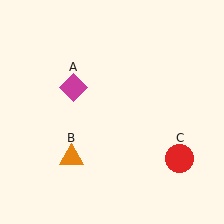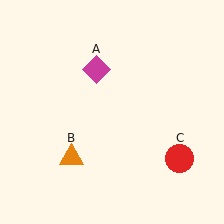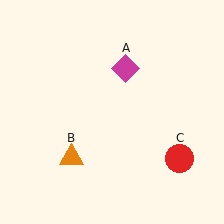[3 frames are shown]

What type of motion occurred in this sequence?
The magenta diamond (object A) rotated clockwise around the center of the scene.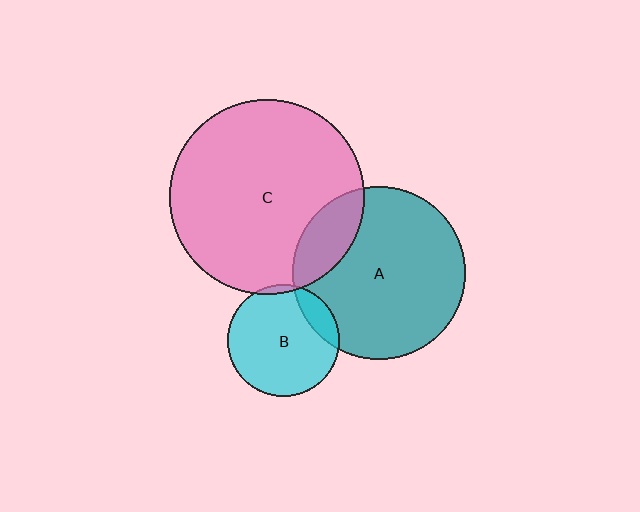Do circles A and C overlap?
Yes.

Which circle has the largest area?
Circle C (pink).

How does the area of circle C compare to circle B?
Approximately 3.0 times.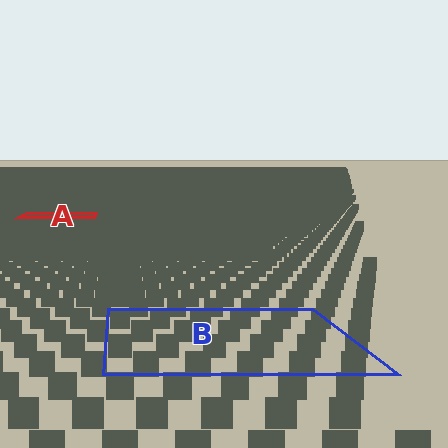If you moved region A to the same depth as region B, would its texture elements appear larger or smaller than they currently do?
They would appear larger. At a closer depth, the same texture elements are projected at a bigger on-screen size.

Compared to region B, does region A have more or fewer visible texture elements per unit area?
Region A has more texture elements per unit area — they are packed more densely because it is farther away.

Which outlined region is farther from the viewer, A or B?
Region A is farther from the viewer — the texture elements inside it appear smaller and more densely packed.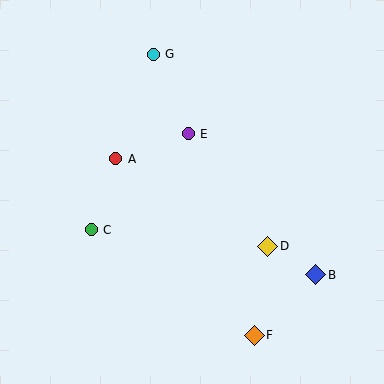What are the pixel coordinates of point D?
Point D is at (268, 246).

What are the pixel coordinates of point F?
Point F is at (254, 335).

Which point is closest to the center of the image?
Point E at (188, 134) is closest to the center.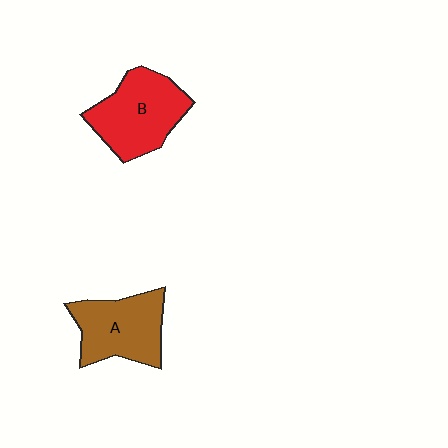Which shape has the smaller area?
Shape A (brown).